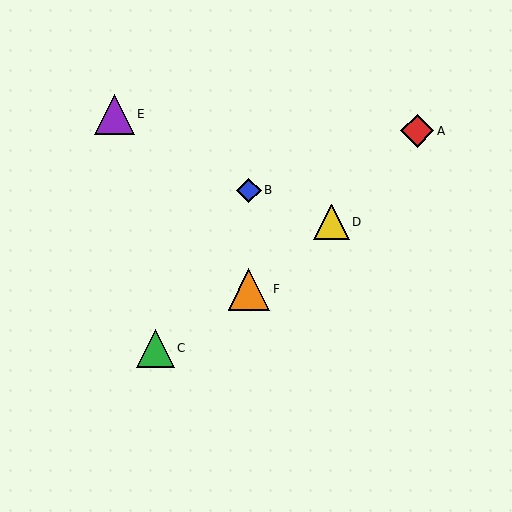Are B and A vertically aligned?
No, B is at x≈249 and A is at x≈417.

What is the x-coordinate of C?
Object C is at x≈155.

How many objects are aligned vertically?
2 objects (B, F) are aligned vertically.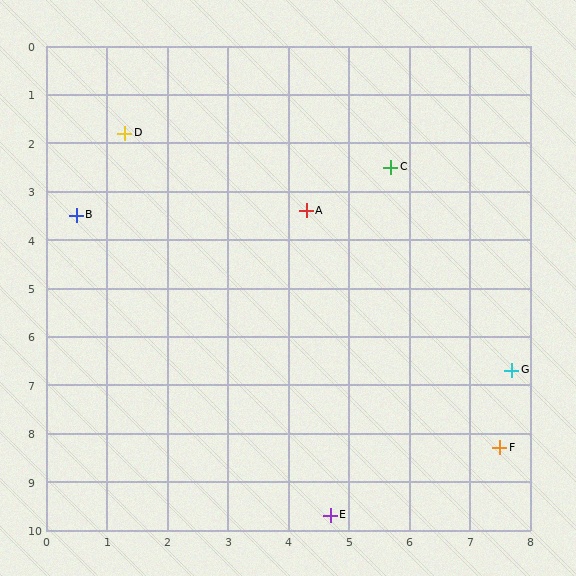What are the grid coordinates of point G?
Point G is at approximately (7.7, 6.7).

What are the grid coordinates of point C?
Point C is at approximately (5.7, 2.5).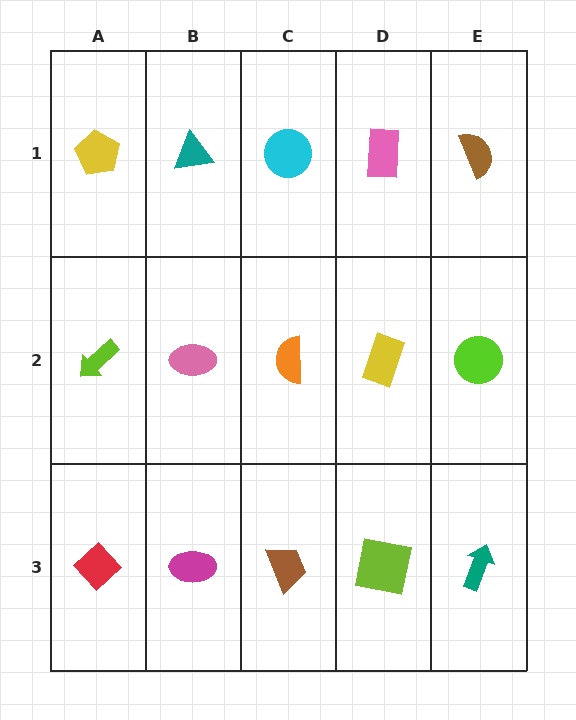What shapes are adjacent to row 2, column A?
A yellow pentagon (row 1, column A), a red diamond (row 3, column A), a pink ellipse (row 2, column B).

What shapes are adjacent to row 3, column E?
A lime circle (row 2, column E), a lime square (row 3, column D).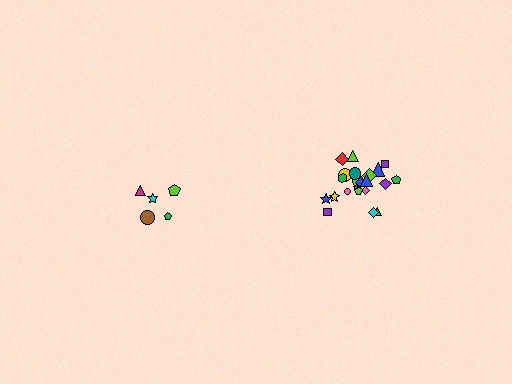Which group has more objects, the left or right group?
The right group.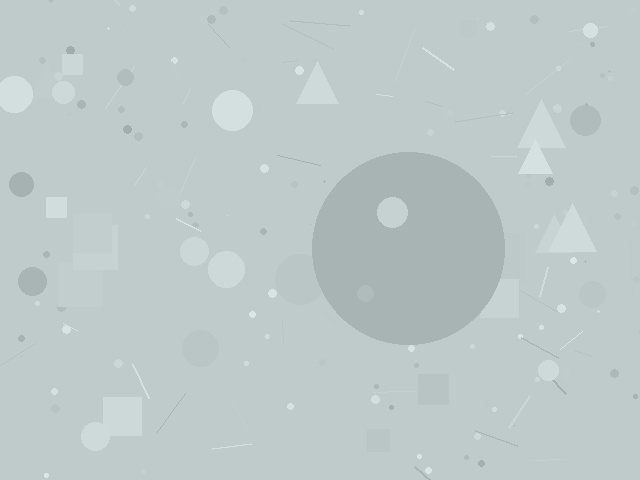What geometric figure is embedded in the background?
A circle is embedded in the background.